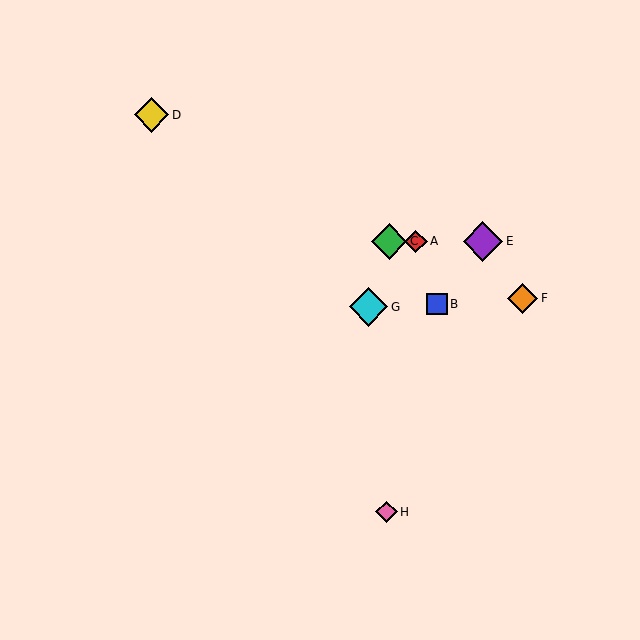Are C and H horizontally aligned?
No, C is at y≈241 and H is at y≈512.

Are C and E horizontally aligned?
Yes, both are at y≈241.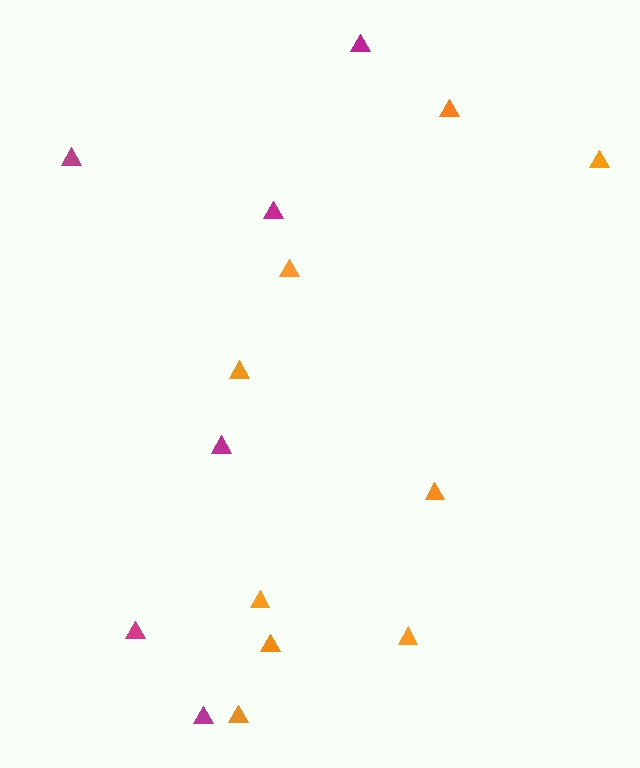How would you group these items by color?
There are 2 groups: one group of magenta triangles (6) and one group of orange triangles (9).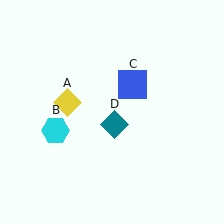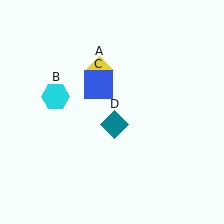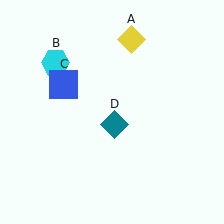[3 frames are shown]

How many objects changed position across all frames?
3 objects changed position: yellow diamond (object A), cyan hexagon (object B), blue square (object C).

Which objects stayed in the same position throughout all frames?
Teal diamond (object D) remained stationary.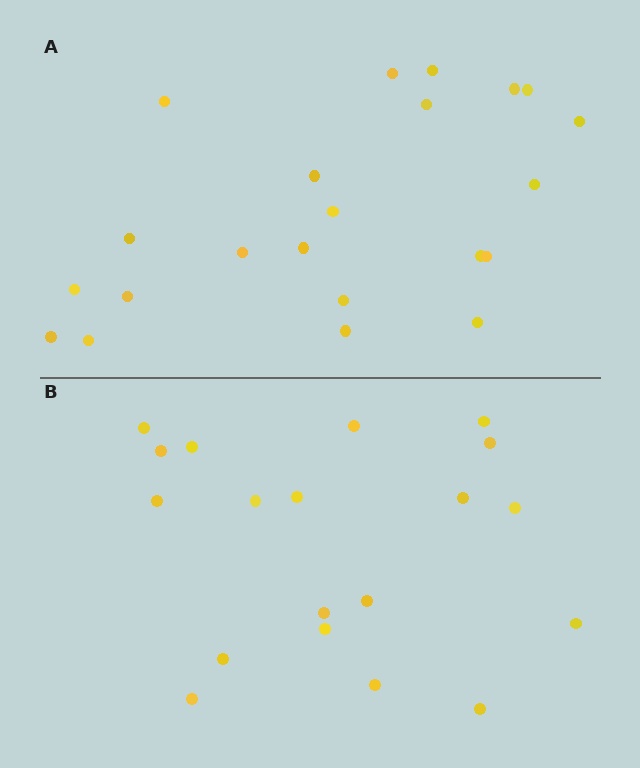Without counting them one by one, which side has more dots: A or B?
Region A (the top region) has more dots.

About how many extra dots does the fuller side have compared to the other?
Region A has just a few more — roughly 2 or 3 more dots than region B.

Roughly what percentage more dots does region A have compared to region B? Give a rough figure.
About 15% more.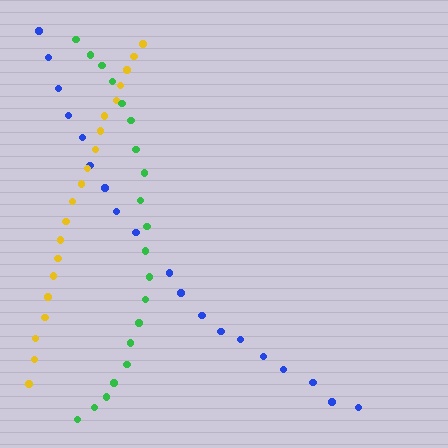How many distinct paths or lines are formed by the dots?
There are 3 distinct paths.